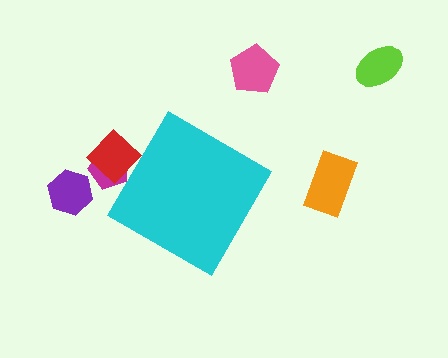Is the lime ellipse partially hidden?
No, the lime ellipse is fully visible.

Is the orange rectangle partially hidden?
No, the orange rectangle is fully visible.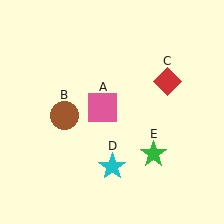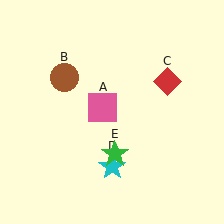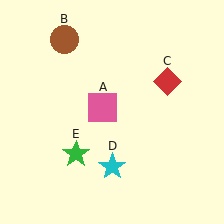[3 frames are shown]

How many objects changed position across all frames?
2 objects changed position: brown circle (object B), green star (object E).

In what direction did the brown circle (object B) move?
The brown circle (object B) moved up.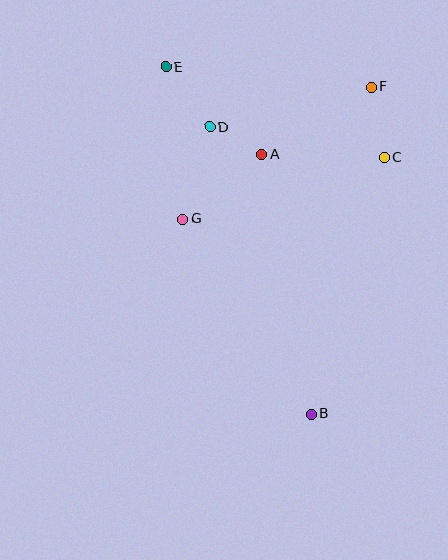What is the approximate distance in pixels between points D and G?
The distance between D and G is approximately 96 pixels.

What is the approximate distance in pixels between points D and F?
The distance between D and F is approximately 166 pixels.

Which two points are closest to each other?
Points A and D are closest to each other.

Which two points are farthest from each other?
Points B and E are farthest from each other.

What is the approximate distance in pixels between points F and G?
The distance between F and G is approximately 230 pixels.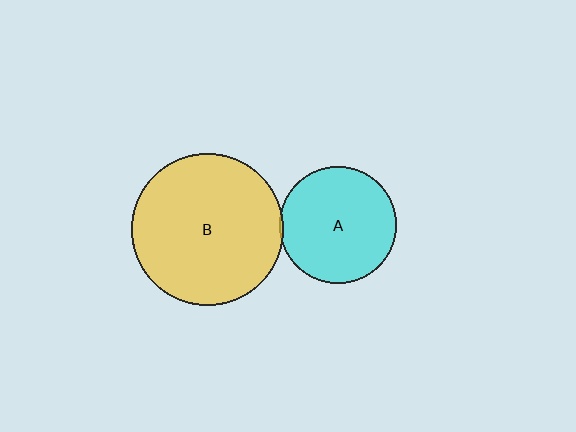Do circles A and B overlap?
Yes.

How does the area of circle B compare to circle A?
Approximately 1.7 times.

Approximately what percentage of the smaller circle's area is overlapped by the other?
Approximately 5%.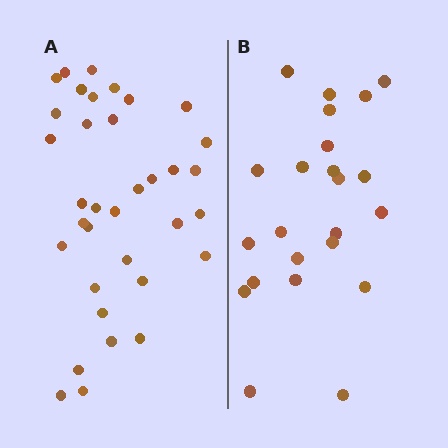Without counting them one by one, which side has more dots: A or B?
Region A (the left region) has more dots.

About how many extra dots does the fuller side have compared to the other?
Region A has roughly 12 or so more dots than region B.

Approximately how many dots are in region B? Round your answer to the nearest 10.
About 20 dots. (The exact count is 23, which rounds to 20.)